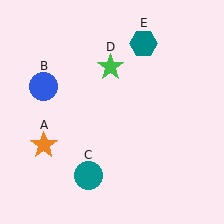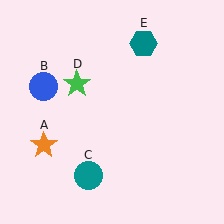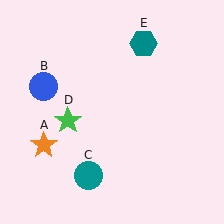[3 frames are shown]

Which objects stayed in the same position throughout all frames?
Orange star (object A) and blue circle (object B) and teal circle (object C) and teal hexagon (object E) remained stationary.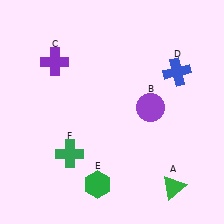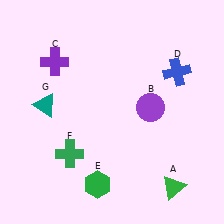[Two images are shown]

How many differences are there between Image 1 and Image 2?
There is 1 difference between the two images.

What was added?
A teal triangle (G) was added in Image 2.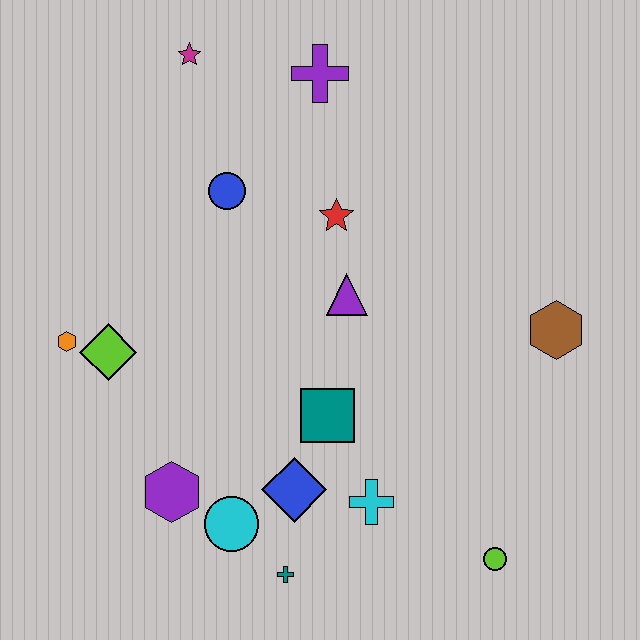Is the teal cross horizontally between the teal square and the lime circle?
No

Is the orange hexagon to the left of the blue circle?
Yes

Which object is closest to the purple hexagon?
The cyan circle is closest to the purple hexagon.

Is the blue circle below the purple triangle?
No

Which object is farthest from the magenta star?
The lime circle is farthest from the magenta star.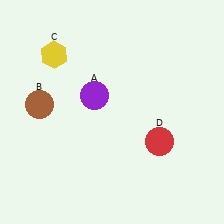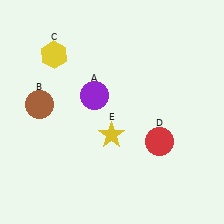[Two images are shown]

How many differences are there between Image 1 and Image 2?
There is 1 difference between the two images.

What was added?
A yellow star (E) was added in Image 2.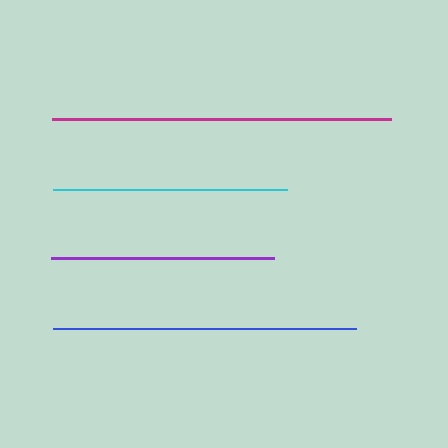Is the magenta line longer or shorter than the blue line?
The magenta line is longer than the blue line.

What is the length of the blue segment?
The blue segment is approximately 303 pixels long.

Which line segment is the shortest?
The purple line is the shortest at approximately 223 pixels.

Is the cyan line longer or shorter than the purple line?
The cyan line is longer than the purple line.